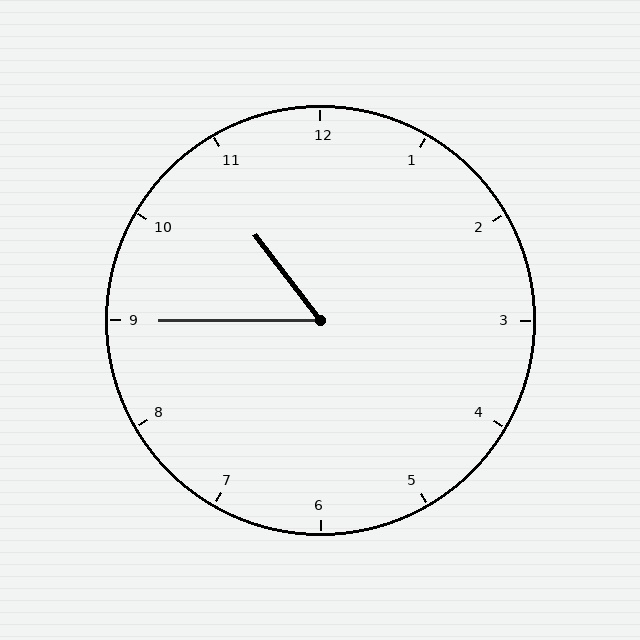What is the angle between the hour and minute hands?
Approximately 52 degrees.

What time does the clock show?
10:45.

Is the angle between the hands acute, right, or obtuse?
It is acute.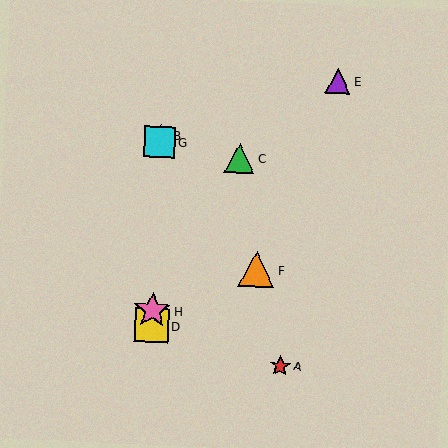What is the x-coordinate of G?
Object G is at x≈160.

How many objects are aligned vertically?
4 objects (B, D, G, H) are aligned vertically.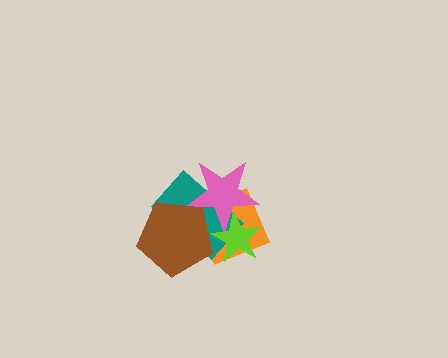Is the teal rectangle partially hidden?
Yes, it is partially covered by another shape.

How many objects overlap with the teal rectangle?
4 objects overlap with the teal rectangle.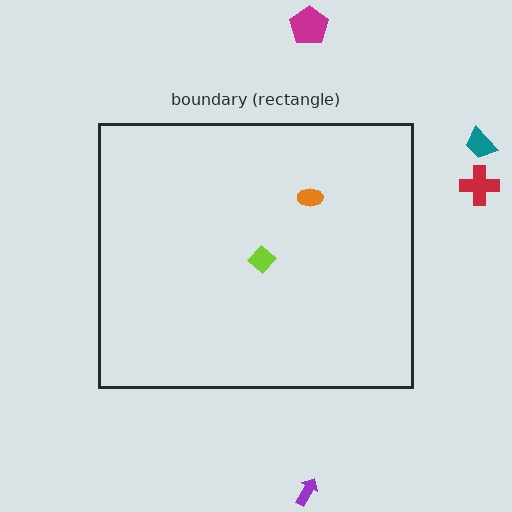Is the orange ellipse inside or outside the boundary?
Inside.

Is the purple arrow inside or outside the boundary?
Outside.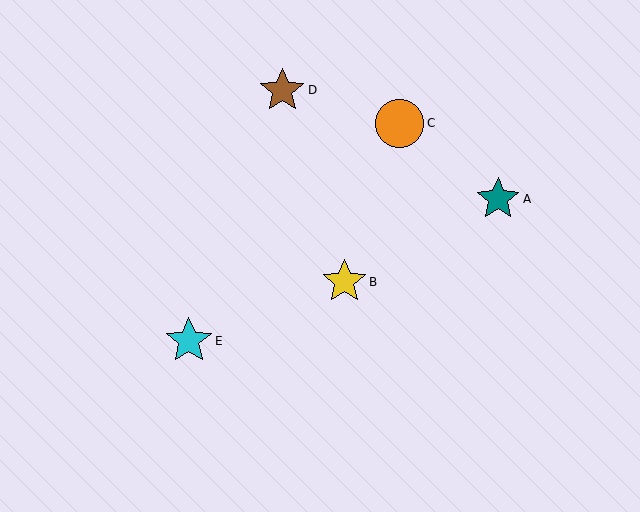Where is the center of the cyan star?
The center of the cyan star is at (189, 341).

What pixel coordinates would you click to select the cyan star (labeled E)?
Click at (189, 341) to select the cyan star E.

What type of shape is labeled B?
Shape B is a yellow star.